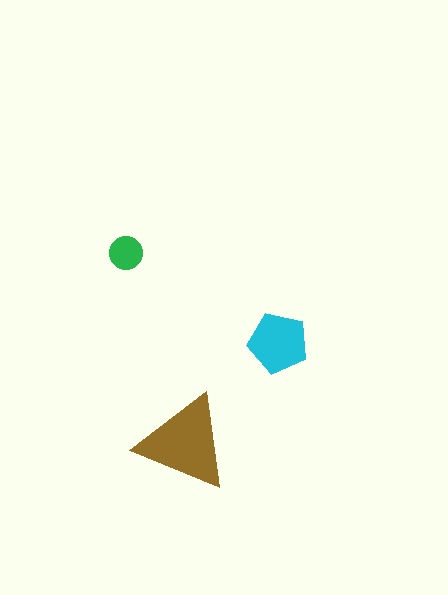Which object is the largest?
The brown triangle.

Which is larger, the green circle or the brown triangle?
The brown triangle.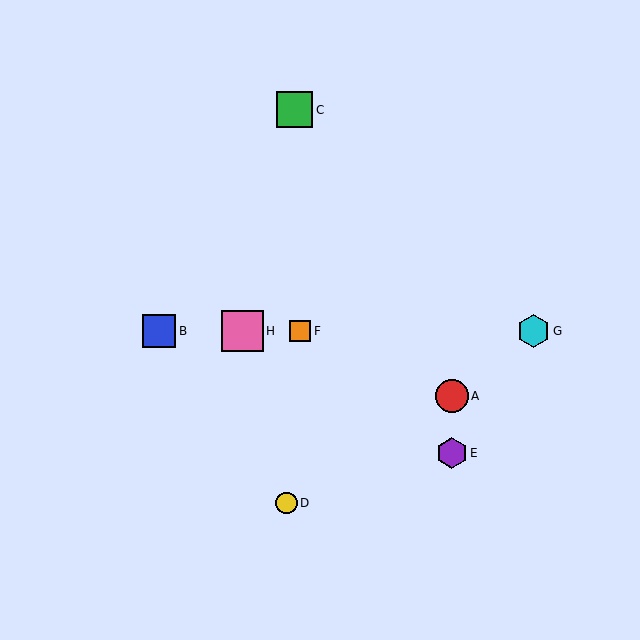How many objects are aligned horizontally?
4 objects (B, F, G, H) are aligned horizontally.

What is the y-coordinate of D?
Object D is at y≈503.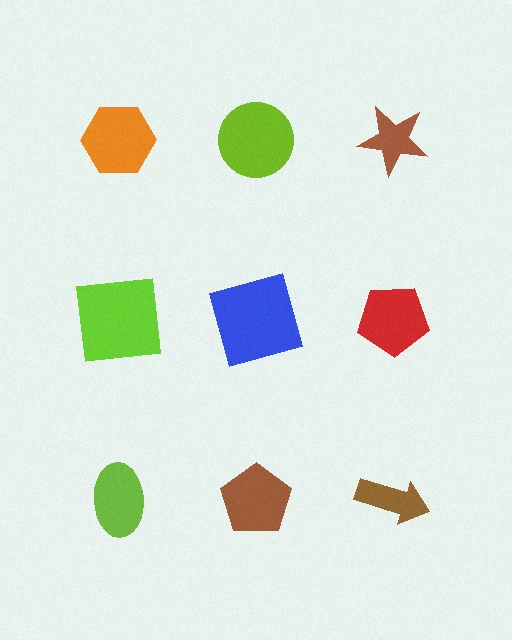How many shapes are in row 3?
3 shapes.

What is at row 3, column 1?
A lime ellipse.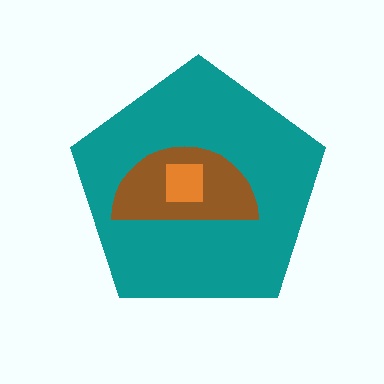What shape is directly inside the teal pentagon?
The brown semicircle.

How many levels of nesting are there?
3.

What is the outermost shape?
The teal pentagon.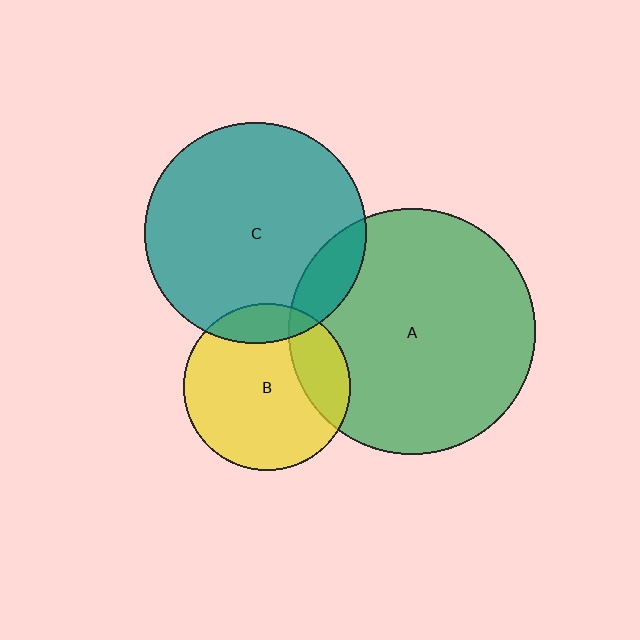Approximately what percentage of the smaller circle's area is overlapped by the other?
Approximately 10%.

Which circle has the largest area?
Circle A (green).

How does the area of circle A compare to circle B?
Approximately 2.2 times.